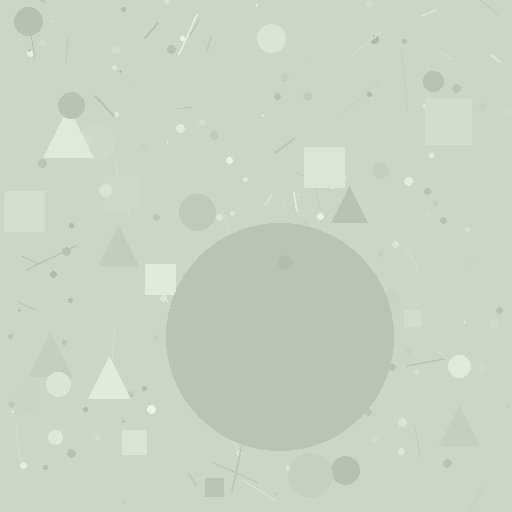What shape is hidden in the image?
A circle is hidden in the image.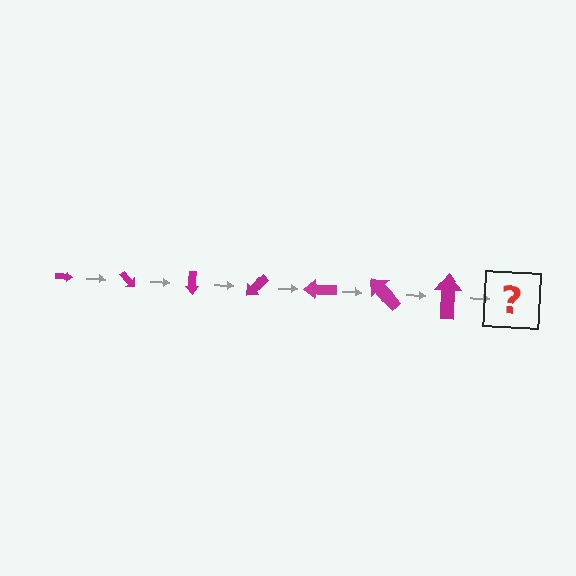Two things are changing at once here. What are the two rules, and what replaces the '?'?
The two rules are that the arrow grows larger each step and it rotates 45 degrees each step. The '?' should be an arrow, larger than the previous one and rotated 315 degrees from the start.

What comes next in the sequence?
The next element should be an arrow, larger than the previous one and rotated 315 degrees from the start.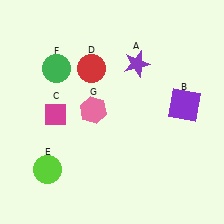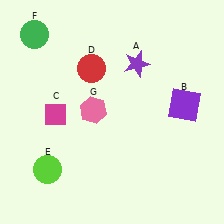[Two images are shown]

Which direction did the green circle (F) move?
The green circle (F) moved up.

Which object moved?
The green circle (F) moved up.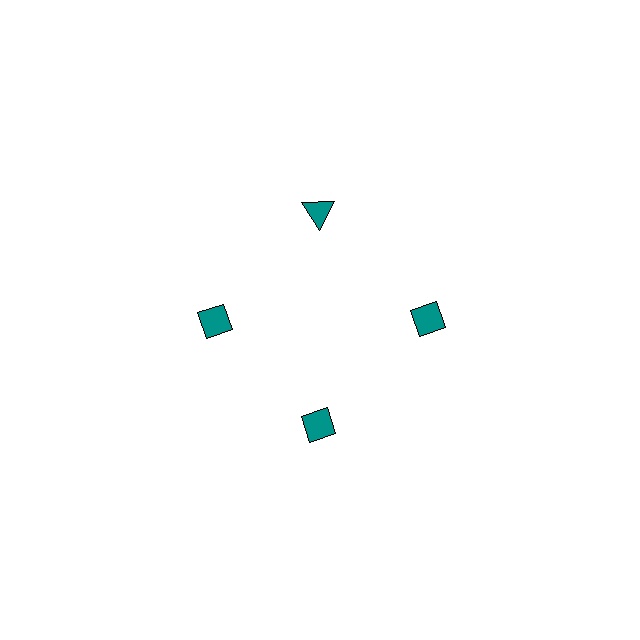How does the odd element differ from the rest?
It has a different shape: triangle instead of diamond.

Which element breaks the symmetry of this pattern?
The teal triangle at roughly the 12 o'clock position breaks the symmetry. All other shapes are teal diamonds.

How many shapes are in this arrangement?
There are 4 shapes arranged in a ring pattern.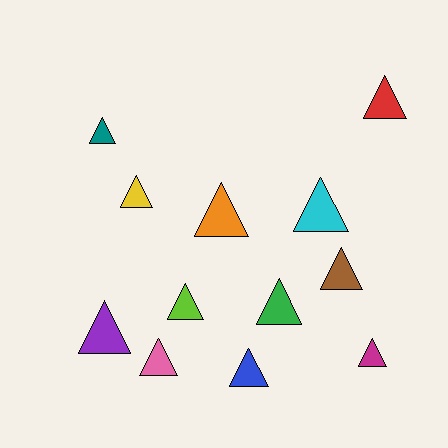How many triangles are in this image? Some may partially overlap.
There are 12 triangles.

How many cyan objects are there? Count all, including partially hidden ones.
There is 1 cyan object.